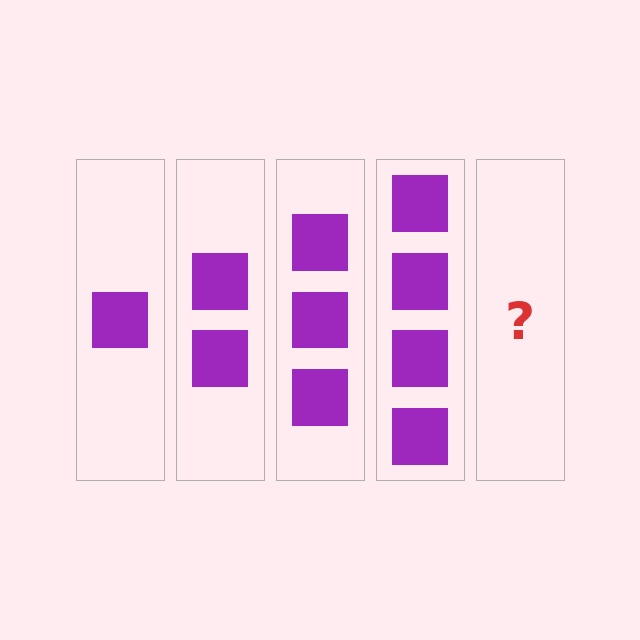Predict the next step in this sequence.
The next step is 5 squares.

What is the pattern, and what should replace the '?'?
The pattern is that each step adds one more square. The '?' should be 5 squares.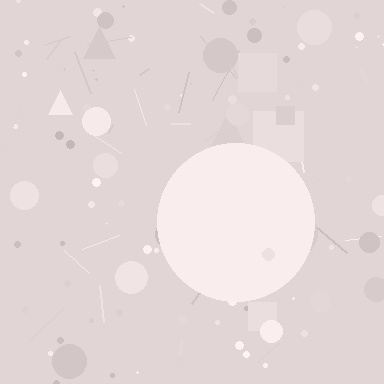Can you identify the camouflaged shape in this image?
The camouflaged shape is a circle.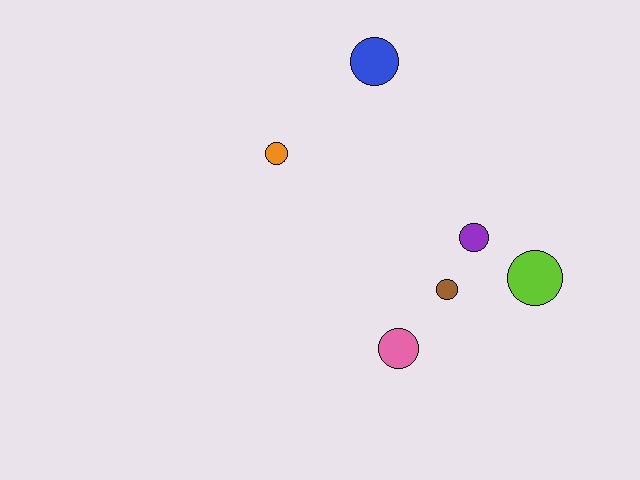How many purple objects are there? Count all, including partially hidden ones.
There is 1 purple object.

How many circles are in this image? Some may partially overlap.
There are 6 circles.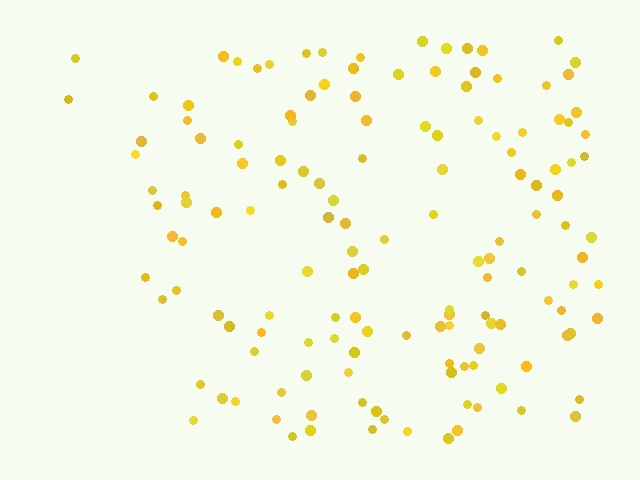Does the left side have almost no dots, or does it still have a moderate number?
Still a moderate number, just noticeably fewer than the right.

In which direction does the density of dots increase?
From left to right, with the right side densest.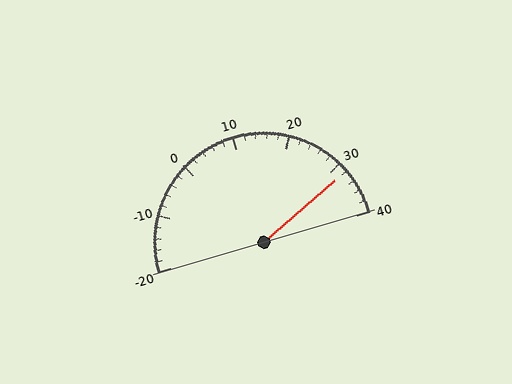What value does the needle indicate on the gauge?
The needle indicates approximately 32.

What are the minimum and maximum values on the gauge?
The gauge ranges from -20 to 40.